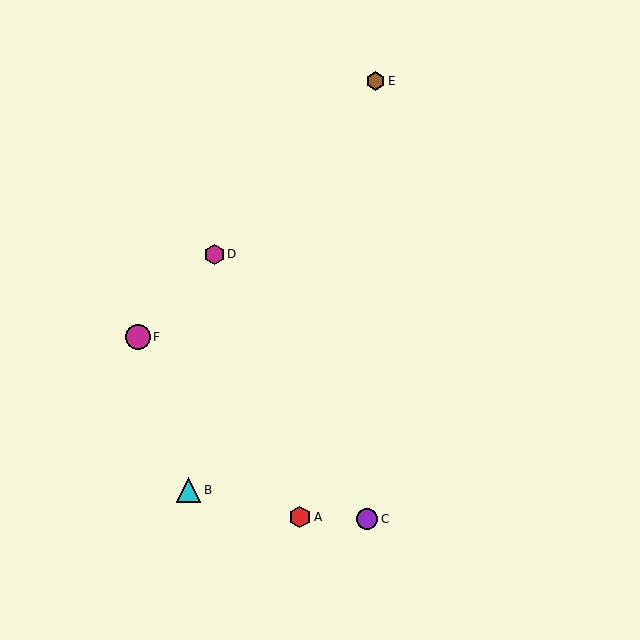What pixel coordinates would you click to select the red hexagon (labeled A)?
Click at (300, 517) to select the red hexagon A.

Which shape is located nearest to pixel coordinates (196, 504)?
The cyan triangle (labeled B) at (188, 490) is nearest to that location.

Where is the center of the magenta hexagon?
The center of the magenta hexagon is at (214, 254).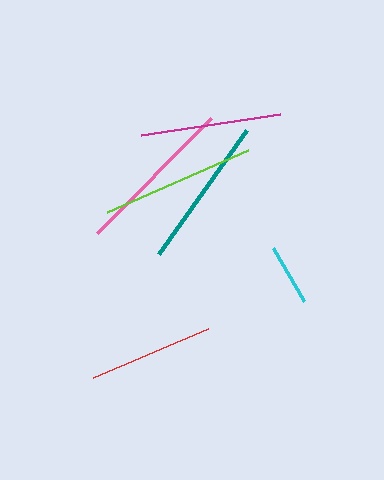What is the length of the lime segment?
The lime segment is approximately 154 pixels long.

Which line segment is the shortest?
The cyan line is the shortest at approximately 61 pixels.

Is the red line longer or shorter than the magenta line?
The magenta line is longer than the red line.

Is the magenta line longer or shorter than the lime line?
The lime line is longer than the magenta line.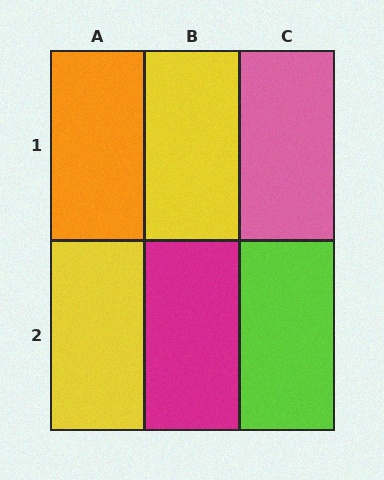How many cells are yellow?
2 cells are yellow.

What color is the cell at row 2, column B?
Magenta.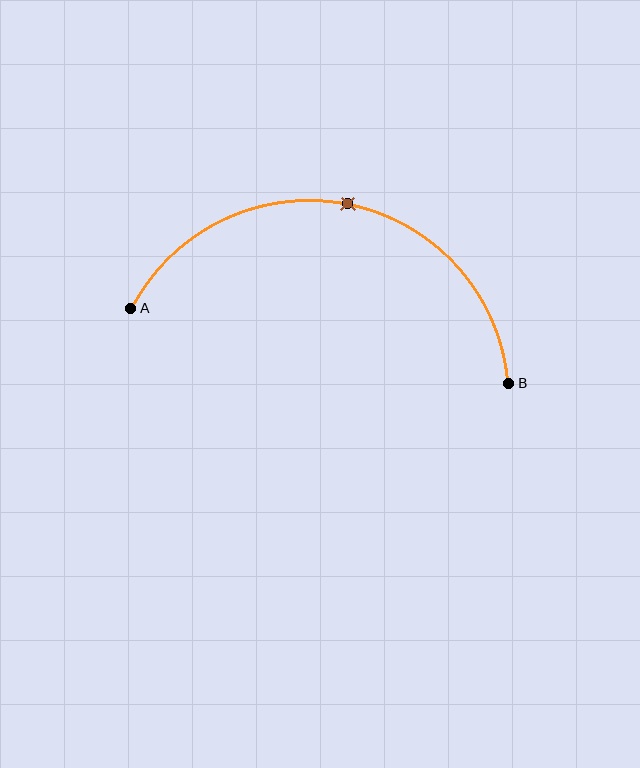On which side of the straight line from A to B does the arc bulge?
The arc bulges above the straight line connecting A and B.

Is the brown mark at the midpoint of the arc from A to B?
Yes. The brown mark lies on the arc at equal arc-length from both A and B — it is the arc midpoint.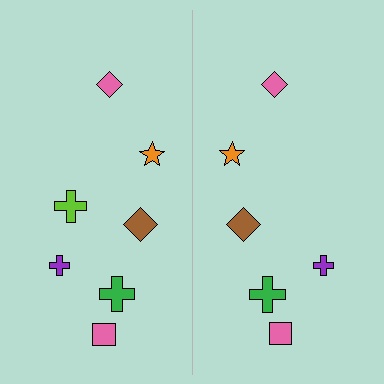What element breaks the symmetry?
A lime cross is missing from the right side.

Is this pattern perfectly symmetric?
No, the pattern is not perfectly symmetric. A lime cross is missing from the right side.